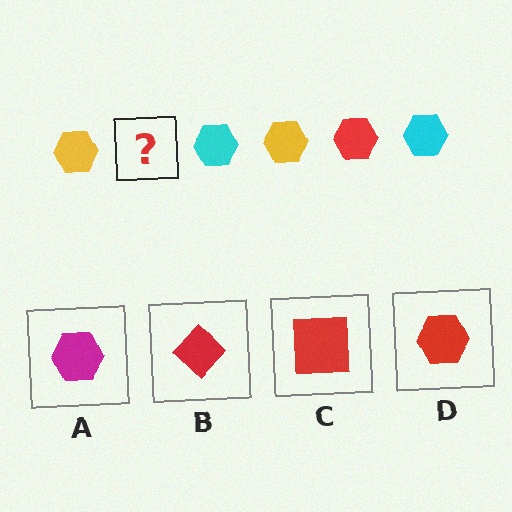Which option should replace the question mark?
Option D.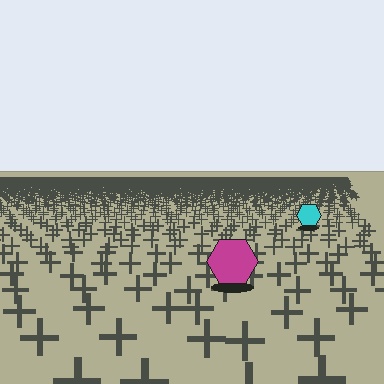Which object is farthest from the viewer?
The cyan hexagon is farthest from the viewer. It appears smaller and the ground texture around it is denser.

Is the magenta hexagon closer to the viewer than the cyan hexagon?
Yes. The magenta hexagon is closer — you can tell from the texture gradient: the ground texture is coarser near it.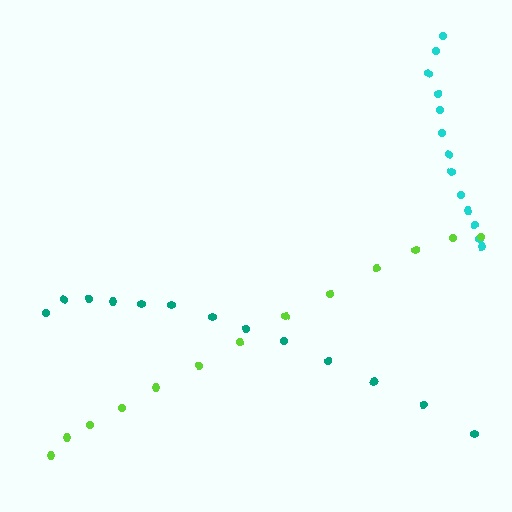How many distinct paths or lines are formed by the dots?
There are 3 distinct paths.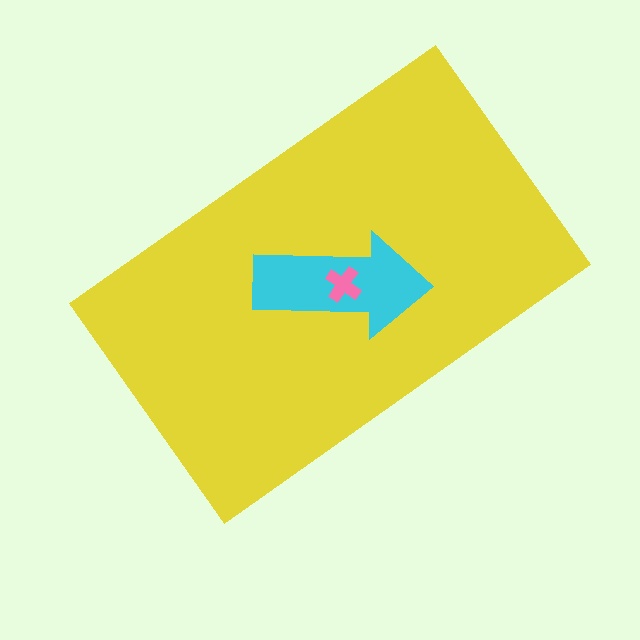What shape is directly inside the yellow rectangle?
The cyan arrow.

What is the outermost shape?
The yellow rectangle.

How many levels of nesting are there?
3.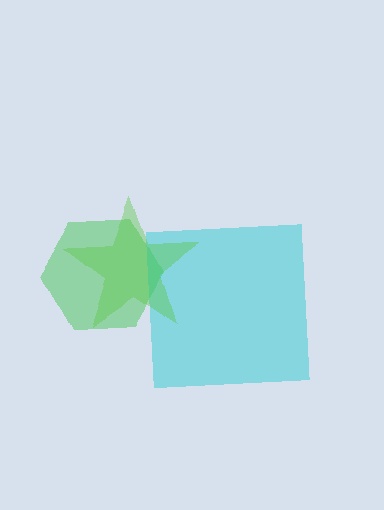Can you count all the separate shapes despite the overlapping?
Yes, there are 3 separate shapes.